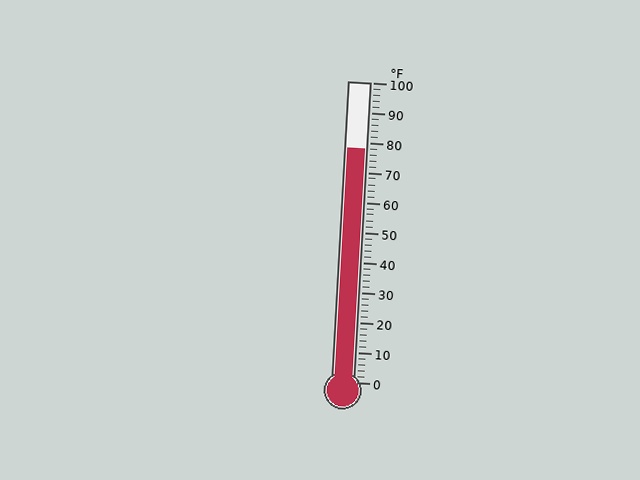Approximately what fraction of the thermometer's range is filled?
The thermometer is filled to approximately 80% of its range.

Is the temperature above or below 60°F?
The temperature is above 60°F.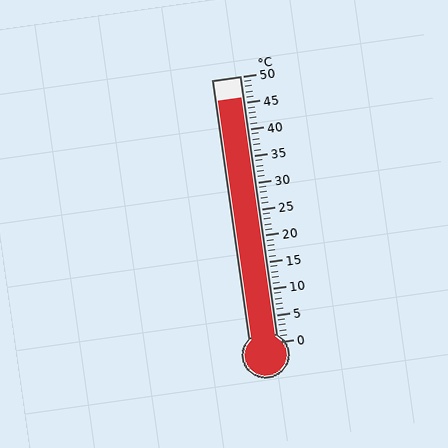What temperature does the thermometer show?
The thermometer shows approximately 46°C.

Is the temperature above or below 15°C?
The temperature is above 15°C.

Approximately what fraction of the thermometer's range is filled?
The thermometer is filled to approximately 90% of its range.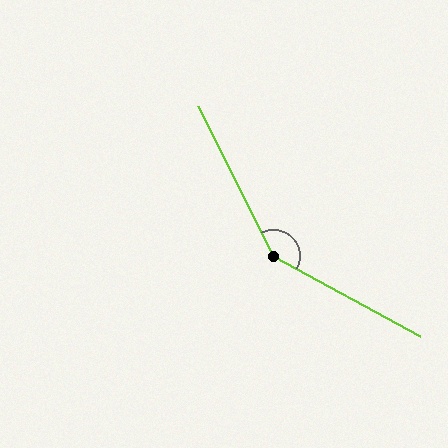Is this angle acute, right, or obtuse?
It is obtuse.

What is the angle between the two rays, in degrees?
Approximately 145 degrees.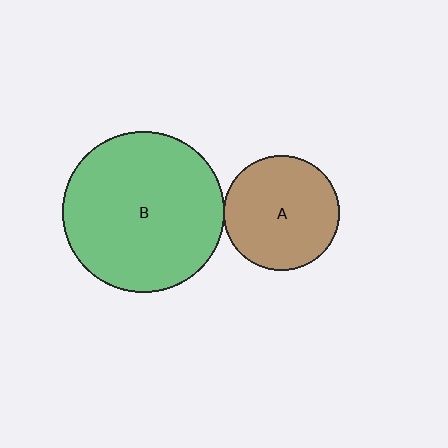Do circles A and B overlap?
Yes.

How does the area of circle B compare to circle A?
Approximately 2.0 times.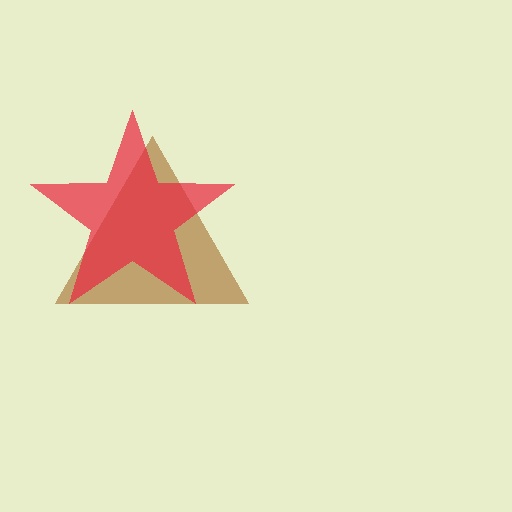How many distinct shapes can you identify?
There are 2 distinct shapes: a brown triangle, a red star.